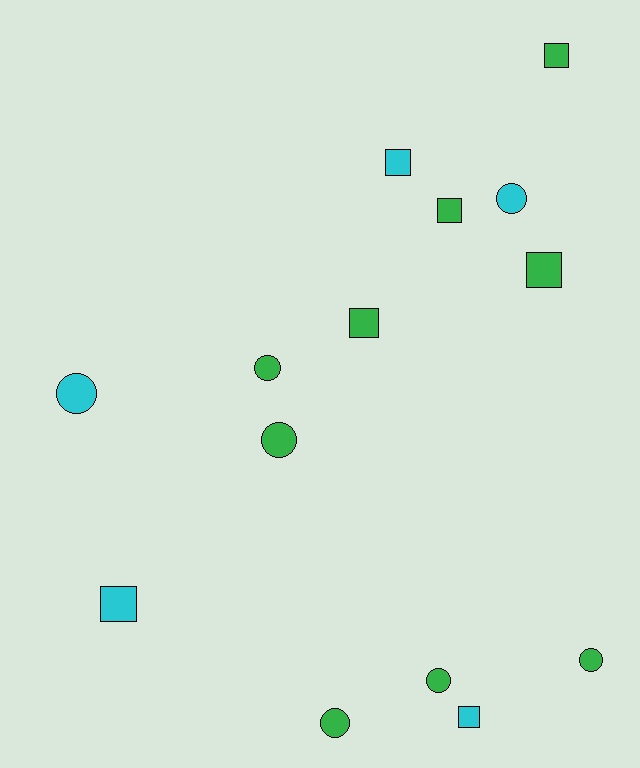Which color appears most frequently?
Green, with 9 objects.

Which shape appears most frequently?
Square, with 7 objects.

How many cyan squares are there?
There are 3 cyan squares.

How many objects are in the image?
There are 14 objects.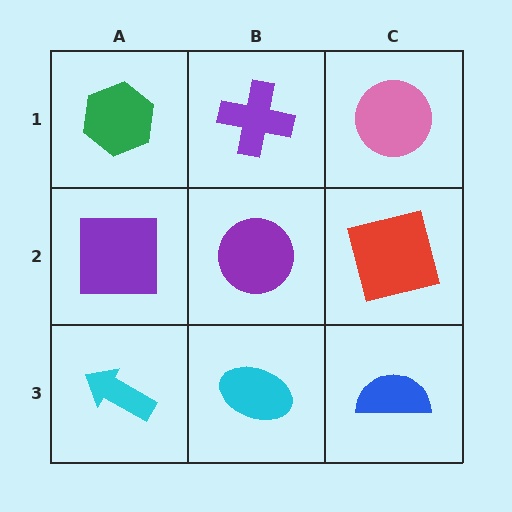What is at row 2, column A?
A purple square.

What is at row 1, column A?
A green hexagon.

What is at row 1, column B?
A purple cross.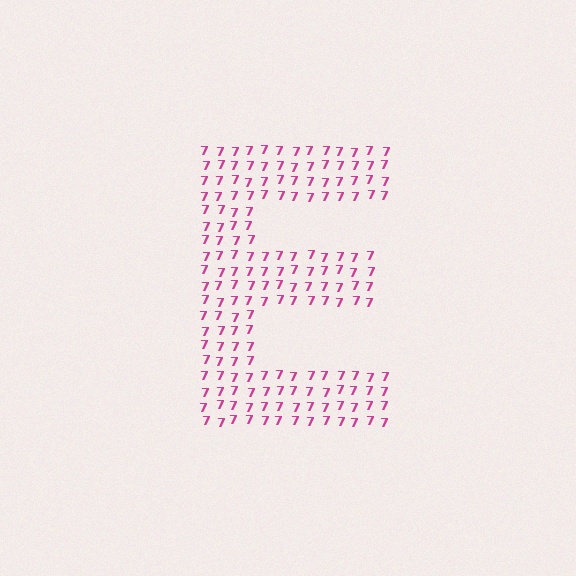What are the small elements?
The small elements are digit 7's.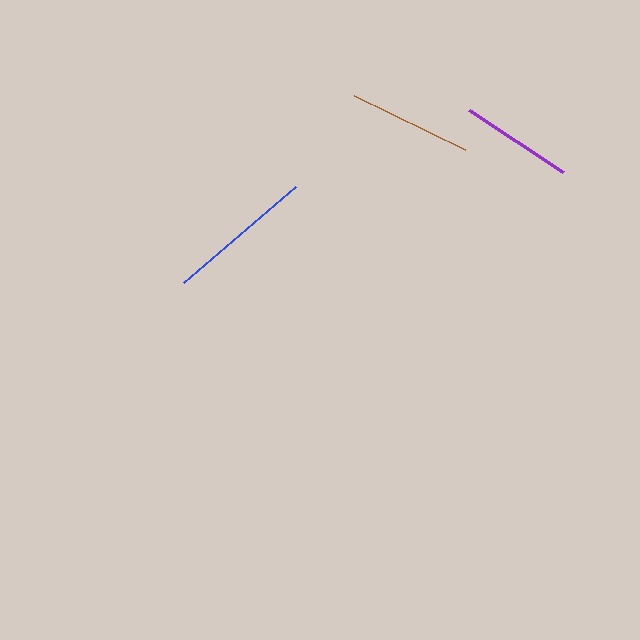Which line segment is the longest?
The blue line is the longest at approximately 147 pixels.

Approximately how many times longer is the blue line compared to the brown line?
The blue line is approximately 1.2 times the length of the brown line.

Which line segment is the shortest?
The purple line is the shortest at approximately 113 pixels.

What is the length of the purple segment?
The purple segment is approximately 113 pixels long.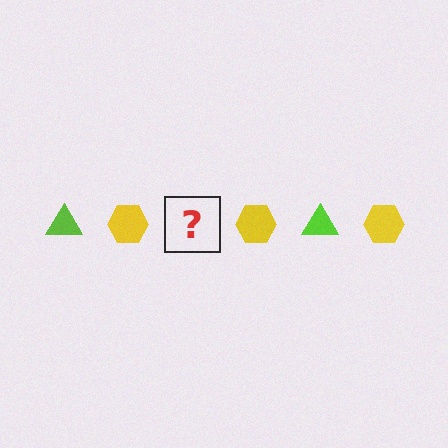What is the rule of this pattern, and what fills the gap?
The rule is that the pattern alternates between lime triangle and yellow hexagon. The gap should be filled with a lime triangle.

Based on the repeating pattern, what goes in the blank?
The blank should be a lime triangle.